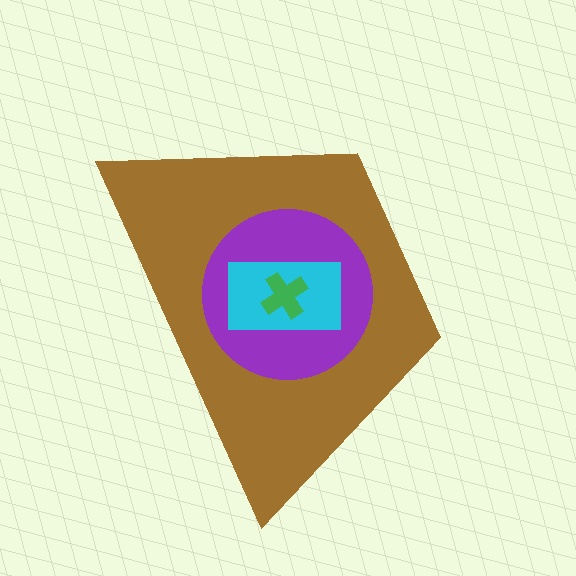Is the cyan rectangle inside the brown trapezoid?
Yes.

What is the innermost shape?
The green cross.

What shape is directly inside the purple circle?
The cyan rectangle.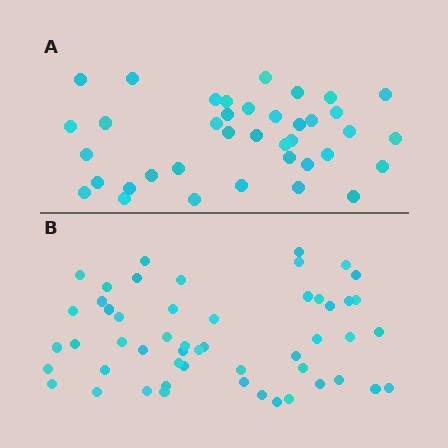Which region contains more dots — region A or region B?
Region B (the bottom region) has more dots.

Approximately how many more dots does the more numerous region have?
Region B has approximately 15 more dots than region A.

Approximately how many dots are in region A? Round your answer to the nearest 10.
About 40 dots. (The exact count is 38, which rounds to 40.)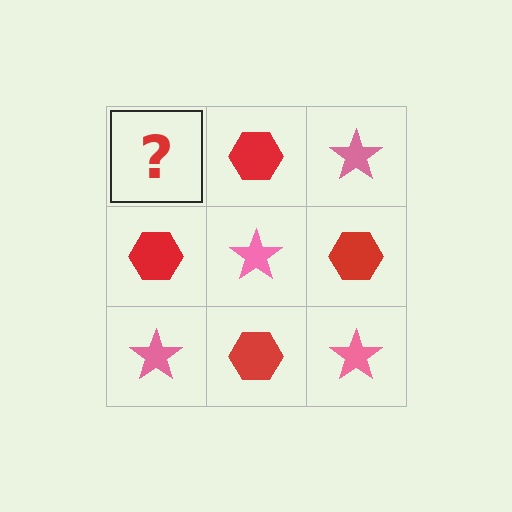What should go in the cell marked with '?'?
The missing cell should contain a pink star.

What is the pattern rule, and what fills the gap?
The rule is that it alternates pink star and red hexagon in a checkerboard pattern. The gap should be filled with a pink star.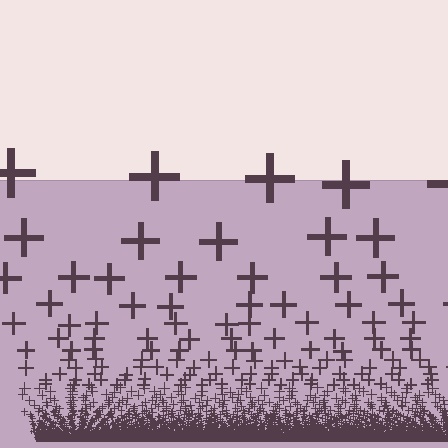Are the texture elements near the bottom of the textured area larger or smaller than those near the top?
Smaller. The gradient is inverted — elements near the bottom are smaller and denser.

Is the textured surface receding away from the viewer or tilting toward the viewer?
The surface appears to tilt toward the viewer. Texture elements get larger and sparser toward the top.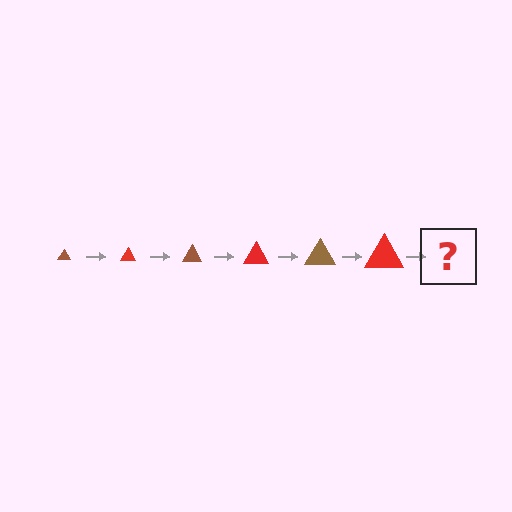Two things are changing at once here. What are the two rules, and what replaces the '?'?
The two rules are that the triangle grows larger each step and the color cycles through brown and red. The '?' should be a brown triangle, larger than the previous one.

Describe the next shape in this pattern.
It should be a brown triangle, larger than the previous one.